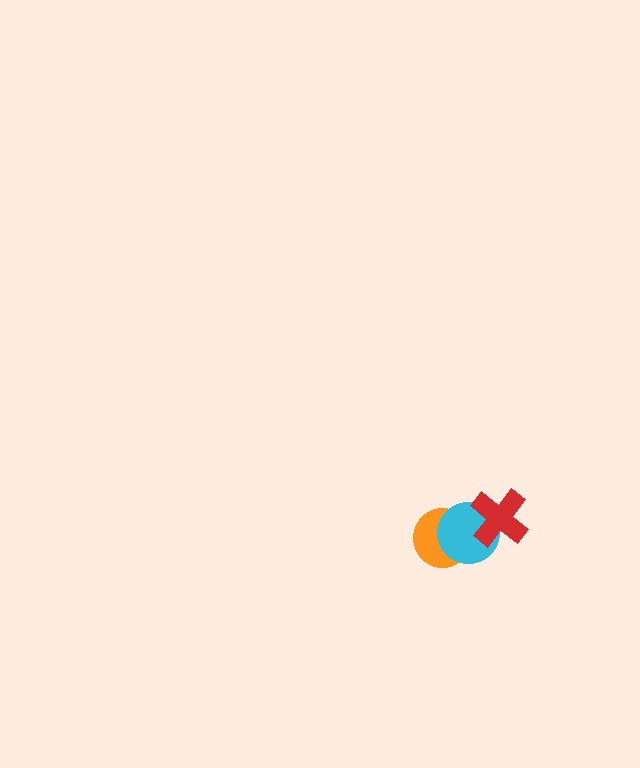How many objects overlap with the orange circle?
1 object overlaps with the orange circle.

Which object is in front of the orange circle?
The cyan circle is in front of the orange circle.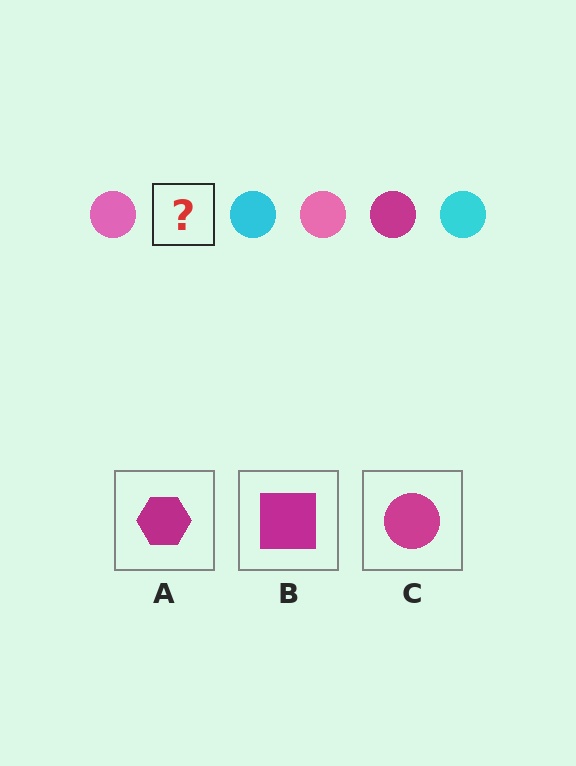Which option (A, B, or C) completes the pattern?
C.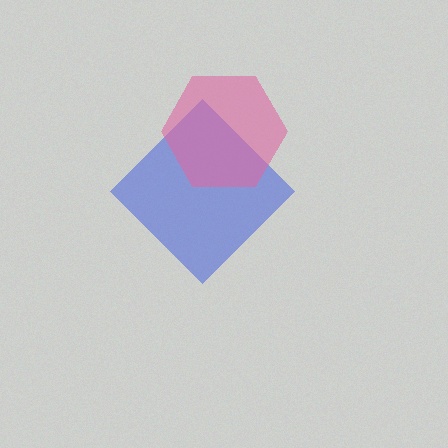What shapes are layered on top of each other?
The layered shapes are: a blue diamond, a pink hexagon.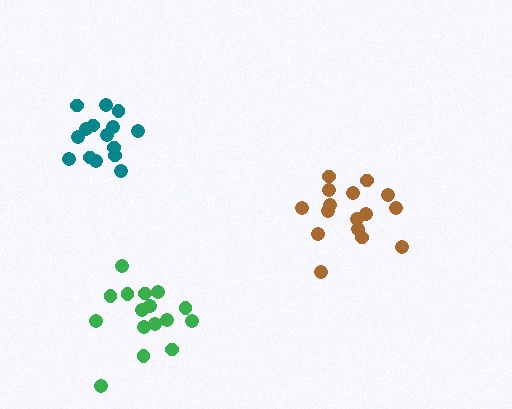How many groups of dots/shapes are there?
There are 3 groups.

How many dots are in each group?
Group 1: 16 dots, Group 2: 16 dots, Group 3: 15 dots (47 total).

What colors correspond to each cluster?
The clusters are colored: brown, green, teal.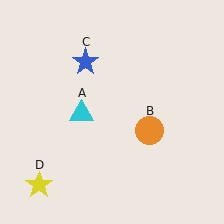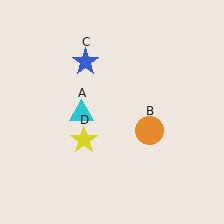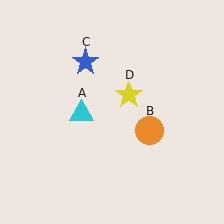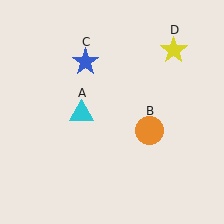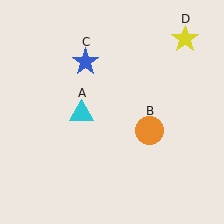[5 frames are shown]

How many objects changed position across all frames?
1 object changed position: yellow star (object D).